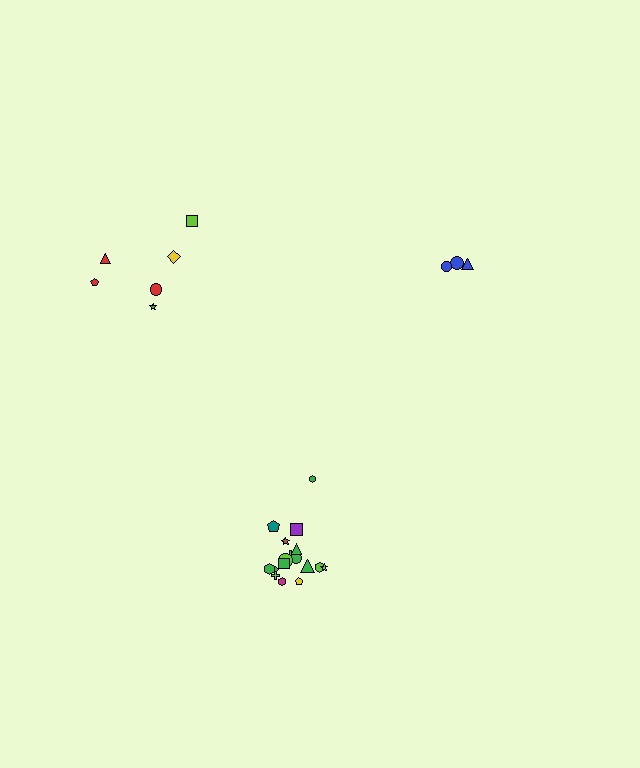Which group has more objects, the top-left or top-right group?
The top-left group.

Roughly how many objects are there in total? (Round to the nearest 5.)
Roughly 25 objects in total.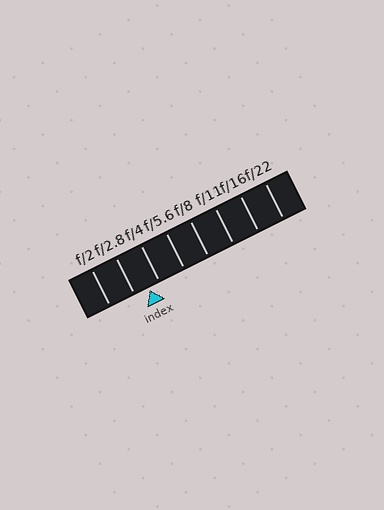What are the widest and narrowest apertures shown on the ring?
The widest aperture shown is f/2 and the narrowest is f/22.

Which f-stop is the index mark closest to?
The index mark is closest to f/4.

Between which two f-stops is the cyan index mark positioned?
The index mark is between f/2.8 and f/4.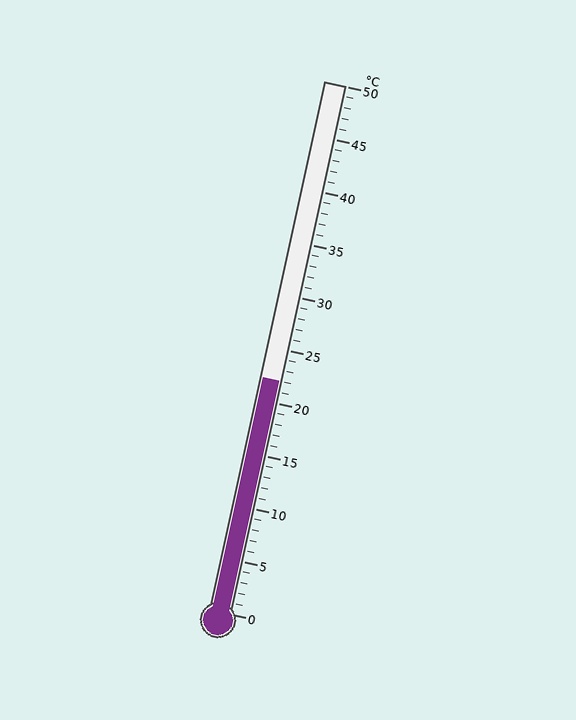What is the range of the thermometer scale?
The thermometer scale ranges from 0°C to 50°C.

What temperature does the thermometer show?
The thermometer shows approximately 22°C.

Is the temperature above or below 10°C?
The temperature is above 10°C.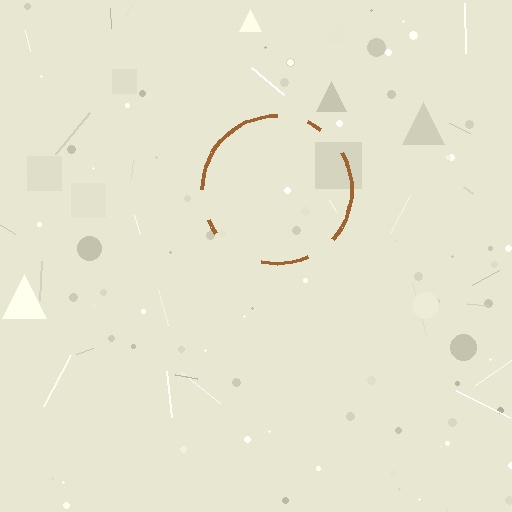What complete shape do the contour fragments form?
The contour fragments form a circle.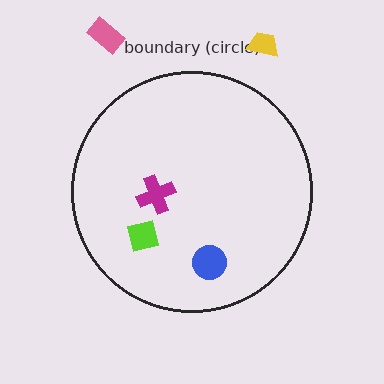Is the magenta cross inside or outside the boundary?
Inside.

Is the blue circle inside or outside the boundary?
Inside.